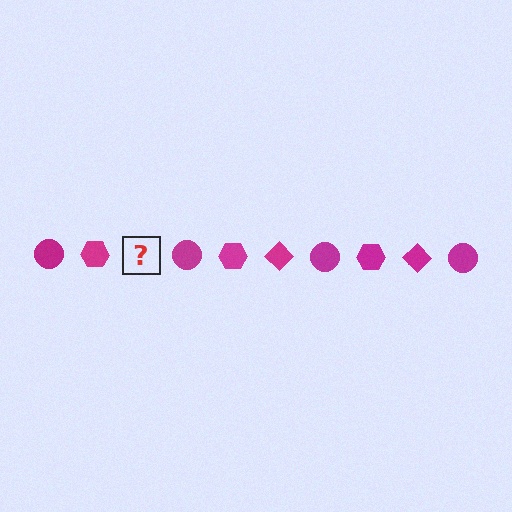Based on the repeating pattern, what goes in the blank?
The blank should be a magenta diamond.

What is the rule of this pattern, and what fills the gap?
The rule is that the pattern cycles through circle, hexagon, diamond shapes in magenta. The gap should be filled with a magenta diamond.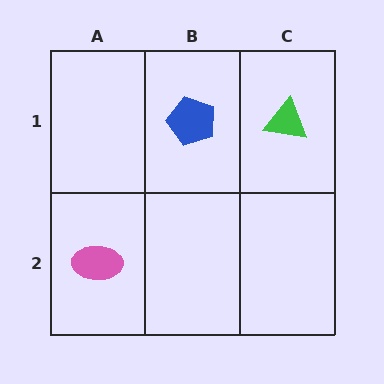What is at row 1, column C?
A green triangle.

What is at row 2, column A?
A pink ellipse.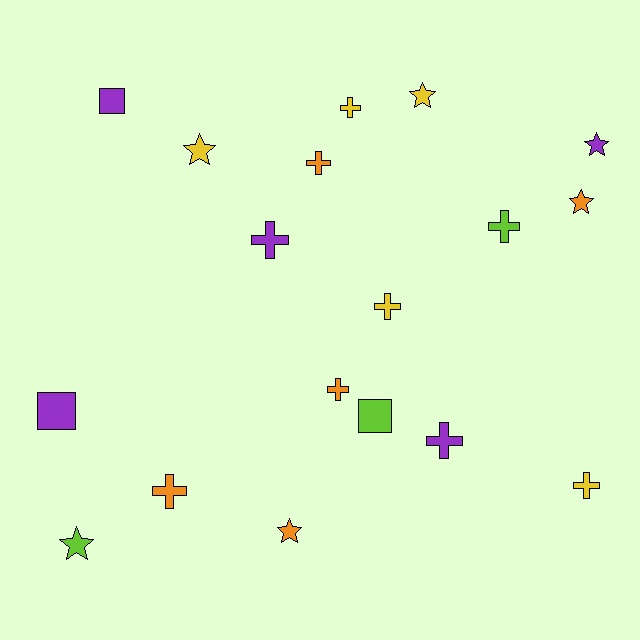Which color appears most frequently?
Purple, with 5 objects.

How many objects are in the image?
There are 18 objects.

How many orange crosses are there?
There are 3 orange crosses.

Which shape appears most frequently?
Cross, with 9 objects.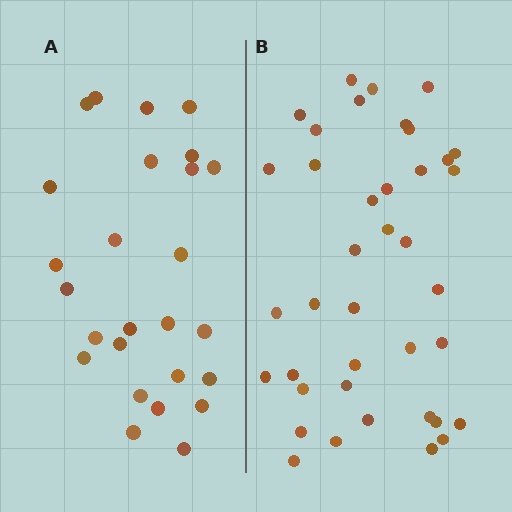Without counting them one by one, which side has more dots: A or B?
Region B (the right region) has more dots.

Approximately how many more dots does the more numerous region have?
Region B has approximately 15 more dots than region A.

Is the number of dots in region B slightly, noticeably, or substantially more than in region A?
Region B has substantially more. The ratio is roughly 1.5 to 1.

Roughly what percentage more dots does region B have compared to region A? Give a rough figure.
About 50% more.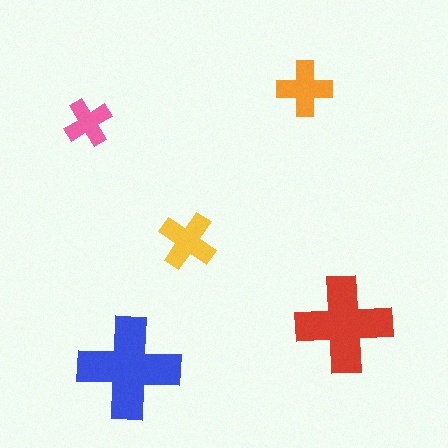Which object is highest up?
The orange cross is topmost.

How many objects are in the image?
There are 5 objects in the image.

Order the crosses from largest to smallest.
the blue one, the red one, the yellow one, the orange one, the pink one.